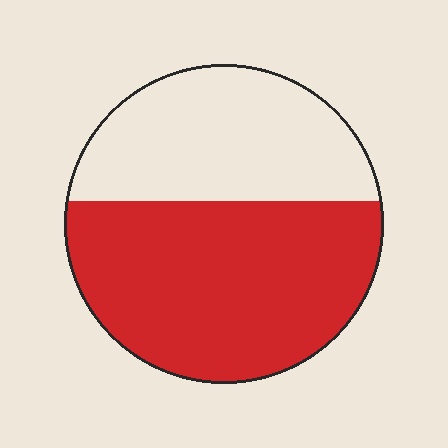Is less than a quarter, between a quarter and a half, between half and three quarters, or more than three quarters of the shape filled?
Between half and three quarters.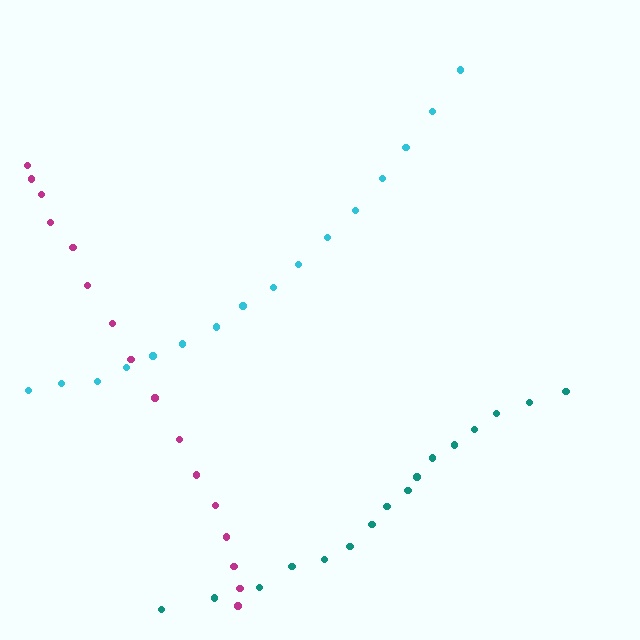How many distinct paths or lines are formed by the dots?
There are 3 distinct paths.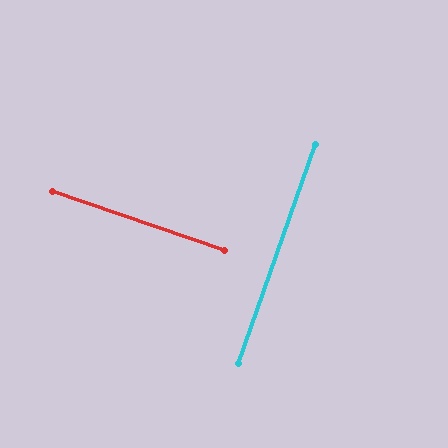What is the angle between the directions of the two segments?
Approximately 90 degrees.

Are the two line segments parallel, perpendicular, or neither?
Perpendicular — they meet at approximately 90°.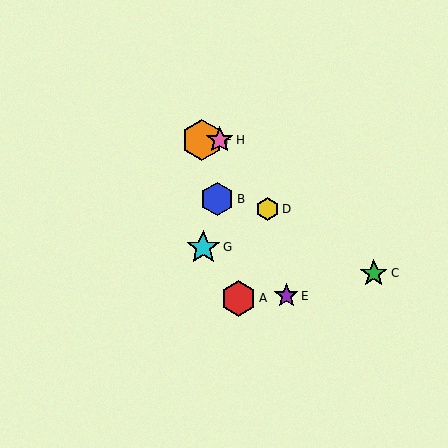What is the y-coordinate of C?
Object C is at y≈273.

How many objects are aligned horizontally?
2 objects (F, H) are aligned horizontally.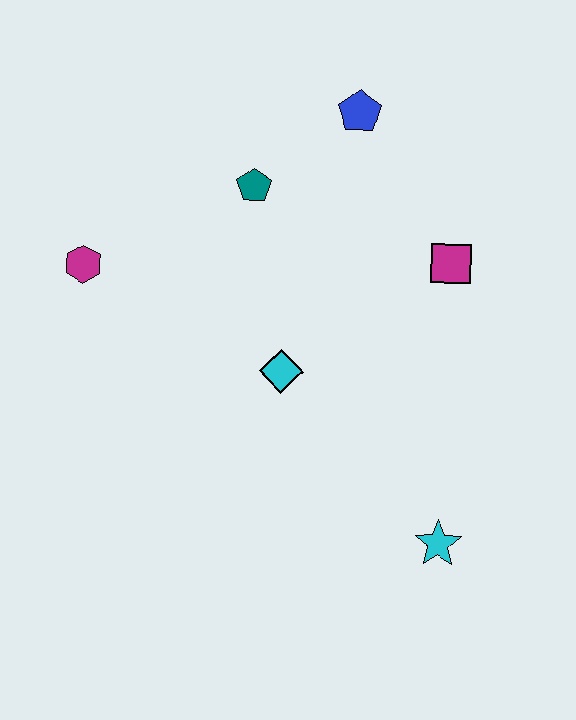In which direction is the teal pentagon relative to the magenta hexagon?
The teal pentagon is to the right of the magenta hexagon.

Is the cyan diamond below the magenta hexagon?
Yes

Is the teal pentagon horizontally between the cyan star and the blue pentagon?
No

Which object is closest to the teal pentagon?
The blue pentagon is closest to the teal pentagon.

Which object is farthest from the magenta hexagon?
The cyan star is farthest from the magenta hexagon.